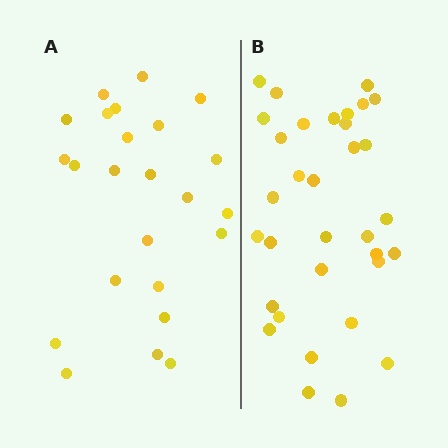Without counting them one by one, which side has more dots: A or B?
Region B (the right region) has more dots.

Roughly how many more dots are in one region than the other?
Region B has roughly 8 or so more dots than region A.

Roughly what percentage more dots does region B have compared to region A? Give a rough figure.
About 40% more.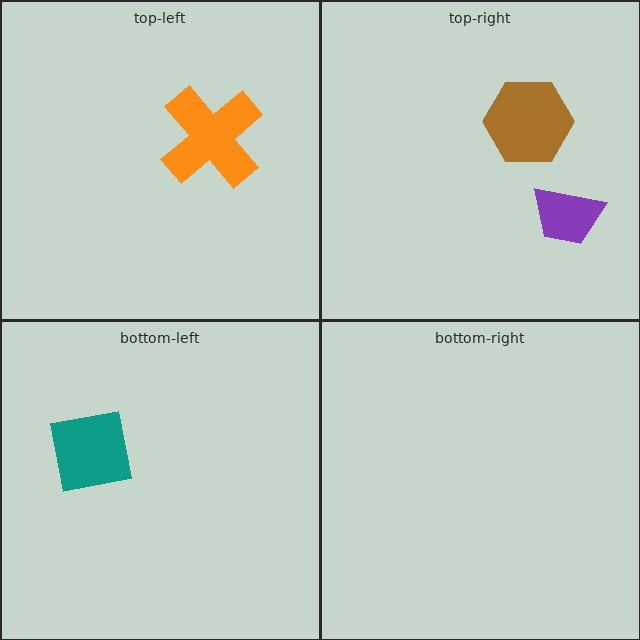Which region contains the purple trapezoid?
The top-right region.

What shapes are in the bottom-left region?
The teal square.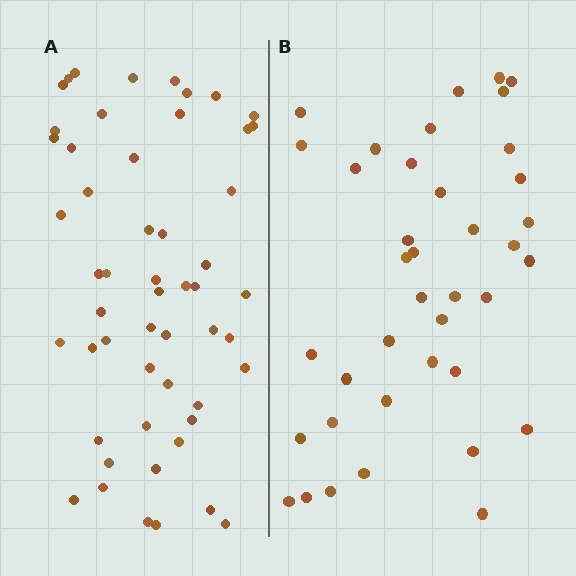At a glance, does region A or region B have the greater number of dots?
Region A (the left region) has more dots.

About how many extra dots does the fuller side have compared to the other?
Region A has approximately 15 more dots than region B.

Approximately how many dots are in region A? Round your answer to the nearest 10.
About 50 dots. (The exact count is 53, which rounds to 50.)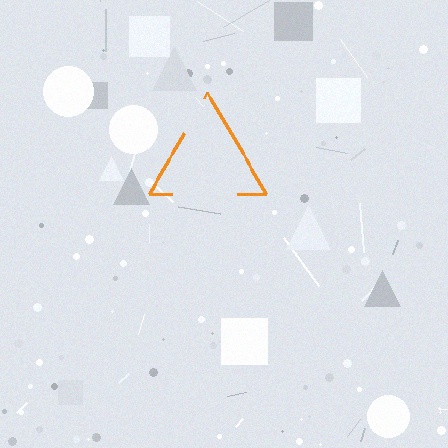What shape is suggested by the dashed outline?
The dashed outline suggests a triangle.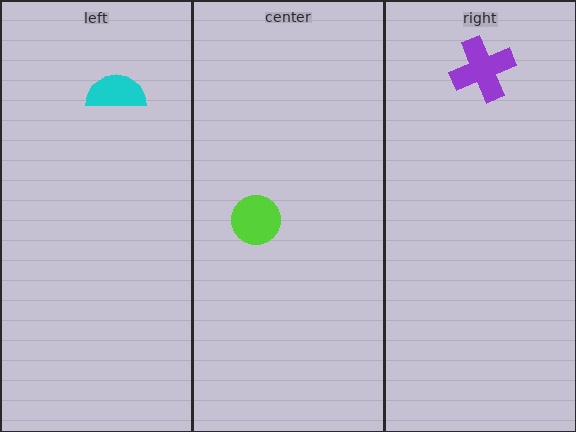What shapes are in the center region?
The lime circle.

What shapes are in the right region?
The purple cross.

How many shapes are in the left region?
1.